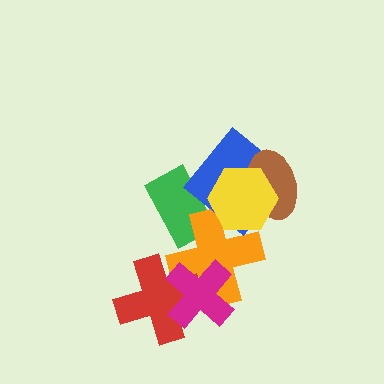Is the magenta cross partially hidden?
No, no other shape covers it.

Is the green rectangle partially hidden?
Yes, it is partially covered by another shape.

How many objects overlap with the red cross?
2 objects overlap with the red cross.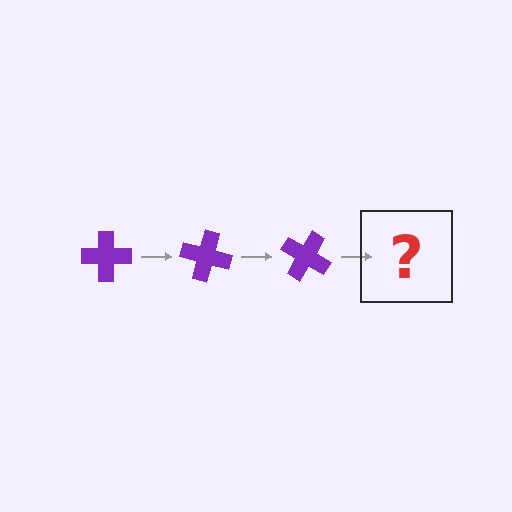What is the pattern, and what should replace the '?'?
The pattern is that the cross rotates 15 degrees each step. The '?' should be a purple cross rotated 45 degrees.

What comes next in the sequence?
The next element should be a purple cross rotated 45 degrees.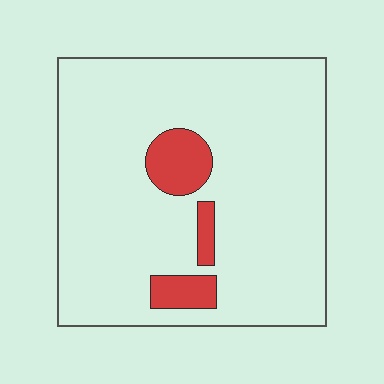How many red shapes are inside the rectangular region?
3.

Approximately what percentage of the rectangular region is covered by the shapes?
Approximately 10%.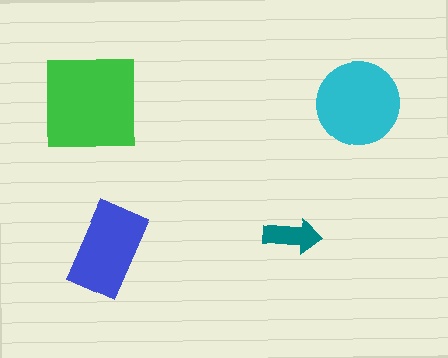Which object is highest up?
The green square is topmost.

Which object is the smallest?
The teal arrow.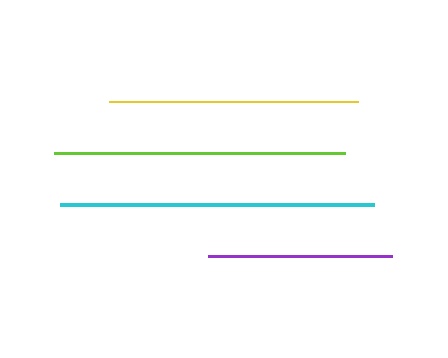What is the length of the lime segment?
The lime segment is approximately 292 pixels long.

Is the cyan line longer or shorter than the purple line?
The cyan line is longer than the purple line.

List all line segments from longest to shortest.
From longest to shortest: cyan, lime, yellow, purple.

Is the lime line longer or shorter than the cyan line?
The cyan line is longer than the lime line.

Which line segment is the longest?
The cyan line is the longest at approximately 314 pixels.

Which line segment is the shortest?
The purple line is the shortest at approximately 184 pixels.